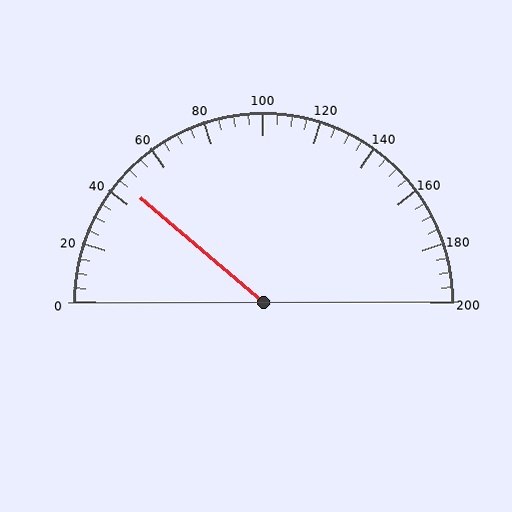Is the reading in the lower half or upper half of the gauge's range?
The reading is in the lower half of the range (0 to 200).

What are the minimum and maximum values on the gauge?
The gauge ranges from 0 to 200.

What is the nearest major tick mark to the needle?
The nearest major tick mark is 40.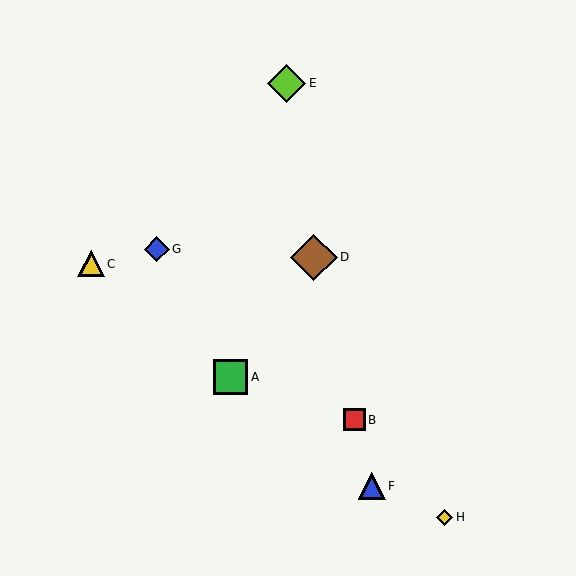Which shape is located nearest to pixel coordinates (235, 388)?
The green square (labeled A) at (231, 377) is nearest to that location.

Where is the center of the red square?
The center of the red square is at (354, 420).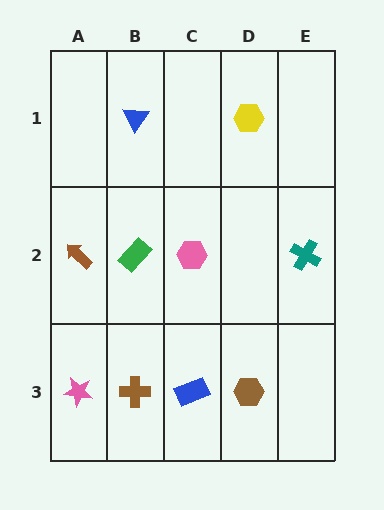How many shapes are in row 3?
4 shapes.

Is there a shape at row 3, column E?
No, that cell is empty.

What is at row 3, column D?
A brown hexagon.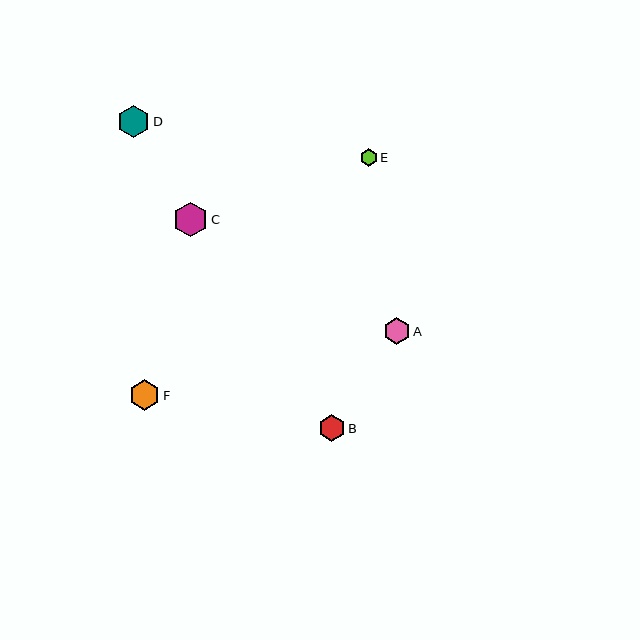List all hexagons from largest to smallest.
From largest to smallest: C, D, F, A, B, E.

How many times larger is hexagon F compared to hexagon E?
Hexagon F is approximately 1.8 times the size of hexagon E.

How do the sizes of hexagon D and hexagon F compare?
Hexagon D and hexagon F are approximately the same size.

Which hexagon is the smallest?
Hexagon E is the smallest with a size of approximately 18 pixels.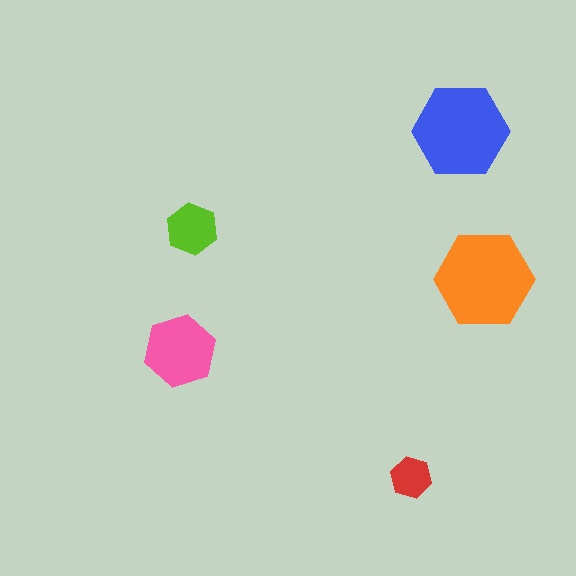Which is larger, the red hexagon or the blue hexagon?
The blue one.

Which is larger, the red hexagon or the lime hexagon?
The lime one.